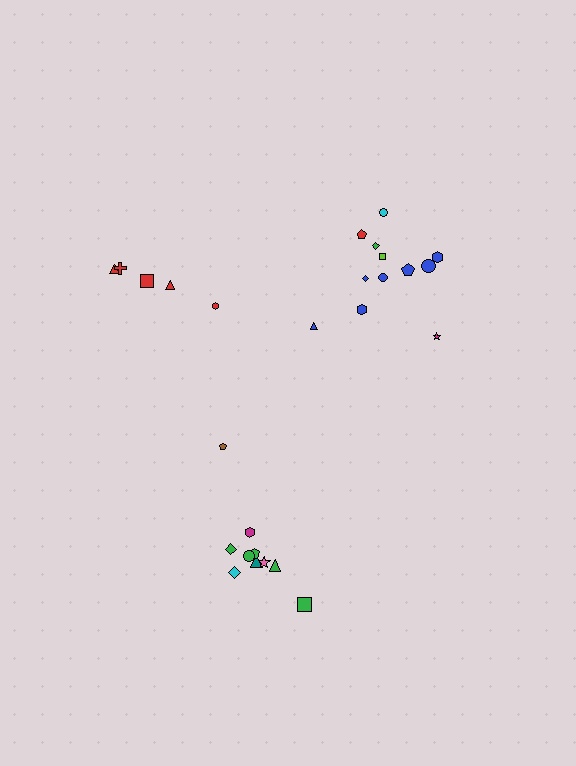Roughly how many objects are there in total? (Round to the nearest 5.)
Roughly 25 objects in total.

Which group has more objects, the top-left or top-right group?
The top-right group.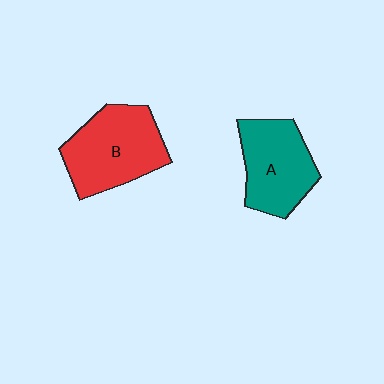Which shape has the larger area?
Shape B (red).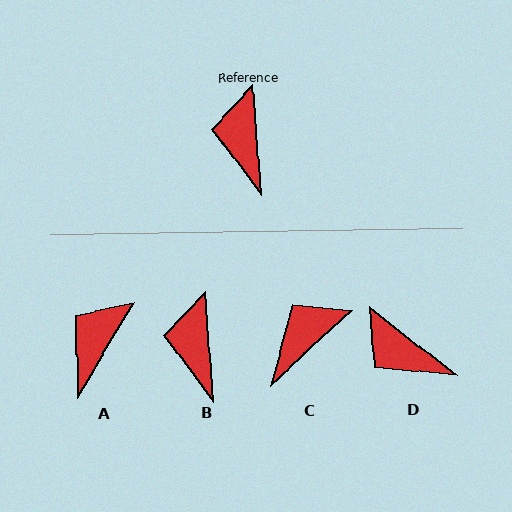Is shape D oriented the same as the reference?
No, it is off by about 48 degrees.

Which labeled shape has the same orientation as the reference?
B.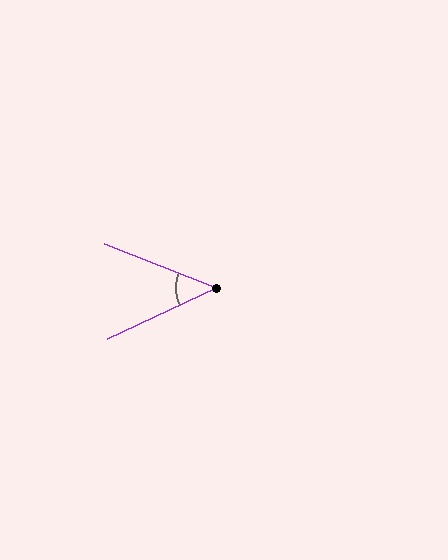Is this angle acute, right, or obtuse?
It is acute.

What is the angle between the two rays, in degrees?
Approximately 46 degrees.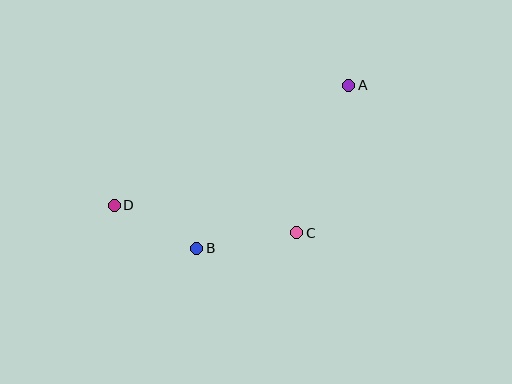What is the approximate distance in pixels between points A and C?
The distance between A and C is approximately 156 pixels.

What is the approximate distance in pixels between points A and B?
The distance between A and B is approximately 223 pixels.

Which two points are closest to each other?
Points B and D are closest to each other.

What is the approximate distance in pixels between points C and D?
The distance between C and D is approximately 185 pixels.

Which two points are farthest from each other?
Points A and D are farthest from each other.